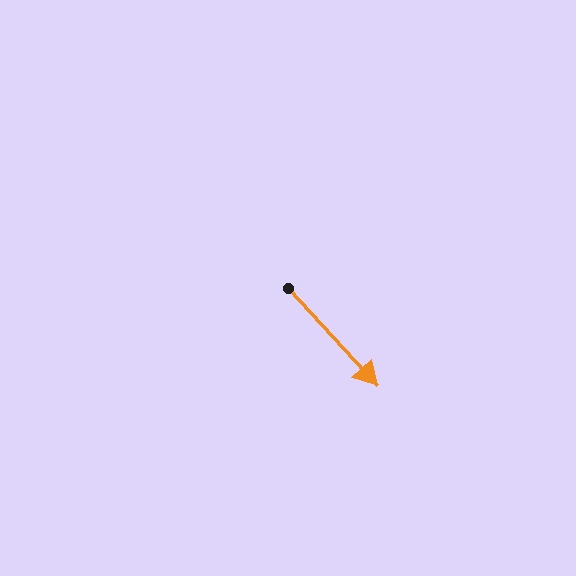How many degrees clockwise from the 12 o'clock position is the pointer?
Approximately 137 degrees.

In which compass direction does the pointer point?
Southeast.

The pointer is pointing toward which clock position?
Roughly 5 o'clock.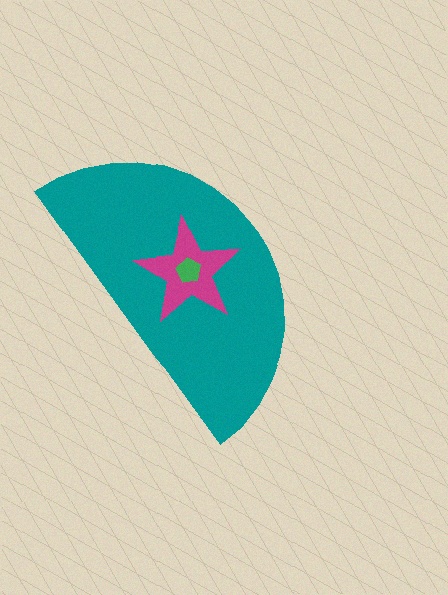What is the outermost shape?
The teal semicircle.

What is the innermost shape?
The green pentagon.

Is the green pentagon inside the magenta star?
Yes.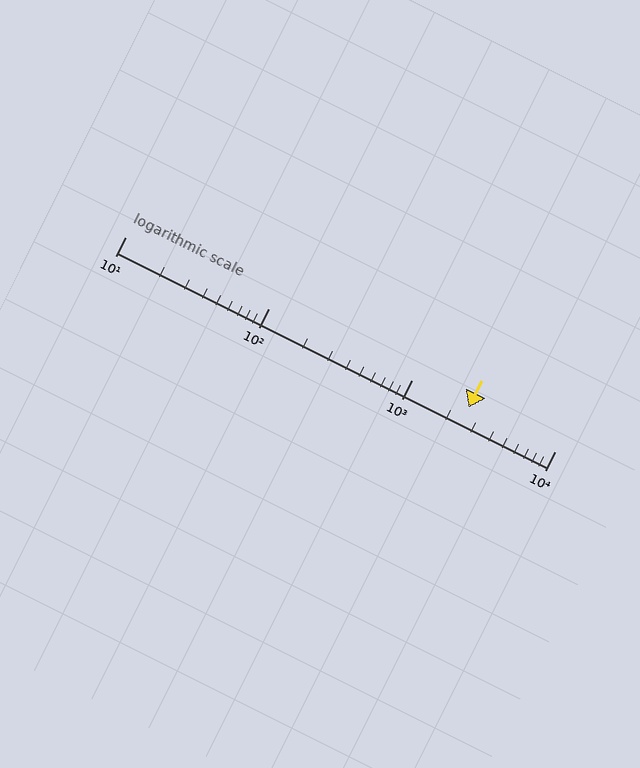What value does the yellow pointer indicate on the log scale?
The pointer indicates approximately 2500.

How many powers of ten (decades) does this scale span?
The scale spans 3 decades, from 10 to 10000.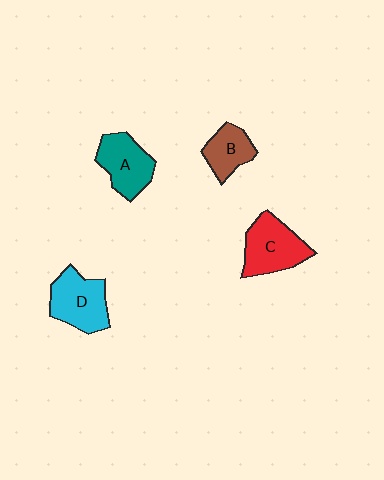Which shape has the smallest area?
Shape B (brown).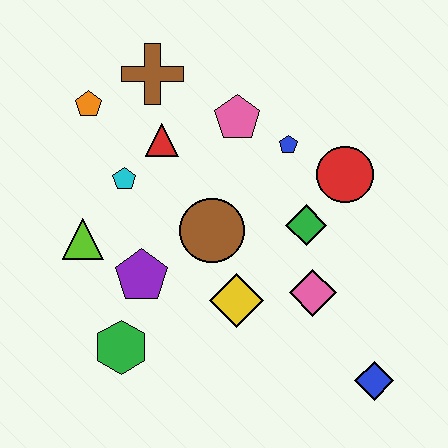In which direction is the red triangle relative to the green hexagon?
The red triangle is above the green hexagon.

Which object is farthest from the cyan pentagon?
The blue diamond is farthest from the cyan pentagon.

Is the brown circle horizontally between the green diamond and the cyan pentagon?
Yes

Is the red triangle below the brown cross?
Yes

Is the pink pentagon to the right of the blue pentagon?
No